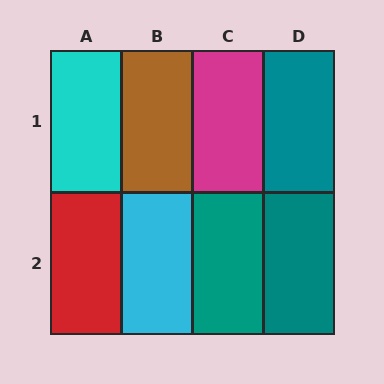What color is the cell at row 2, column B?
Cyan.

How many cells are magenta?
1 cell is magenta.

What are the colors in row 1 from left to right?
Cyan, brown, magenta, teal.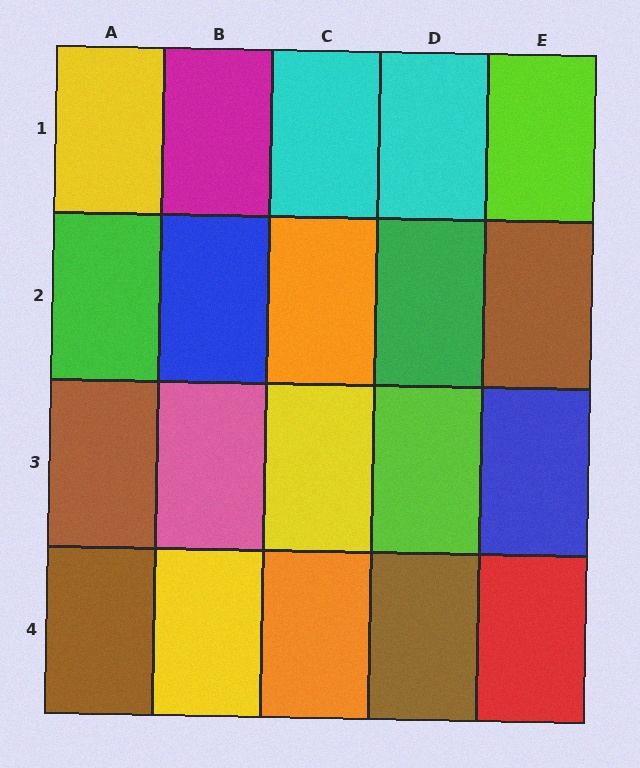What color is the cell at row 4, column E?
Red.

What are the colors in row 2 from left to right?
Green, blue, orange, green, brown.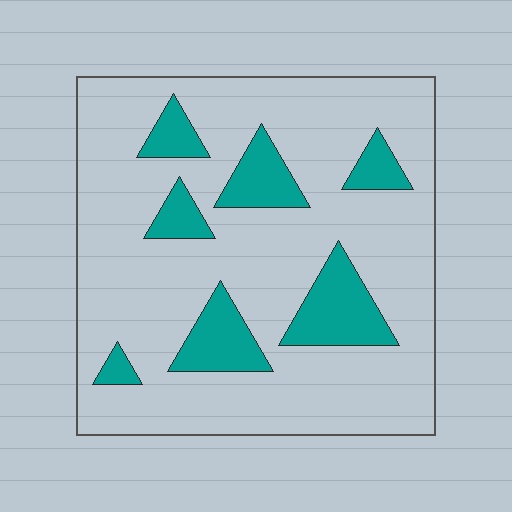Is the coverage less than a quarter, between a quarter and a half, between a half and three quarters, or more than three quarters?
Less than a quarter.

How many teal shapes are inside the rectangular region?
7.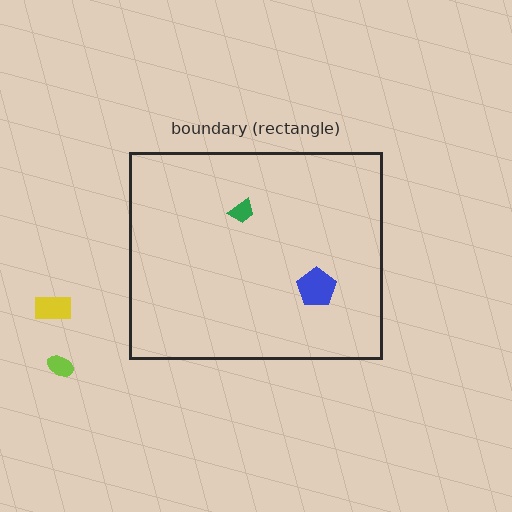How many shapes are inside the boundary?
2 inside, 2 outside.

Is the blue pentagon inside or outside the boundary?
Inside.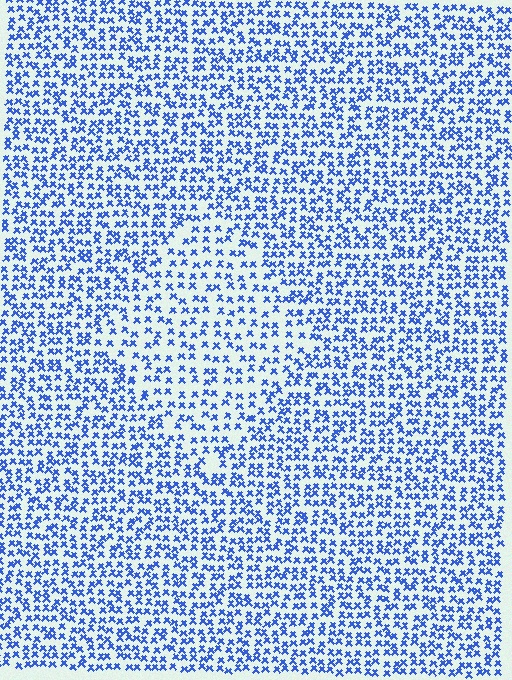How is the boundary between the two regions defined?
The boundary is defined by a change in element density (approximately 1.6x ratio). All elements are the same color, size, and shape.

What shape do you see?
I see a diamond.